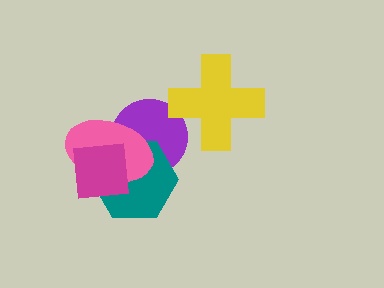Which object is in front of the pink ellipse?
The magenta square is in front of the pink ellipse.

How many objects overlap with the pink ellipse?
3 objects overlap with the pink ellipse.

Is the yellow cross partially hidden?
No, no other shape covers it.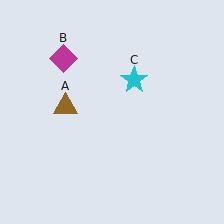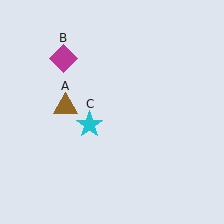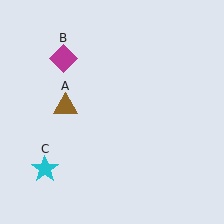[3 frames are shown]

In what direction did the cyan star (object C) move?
The cyan star (object C) moved down and to the left.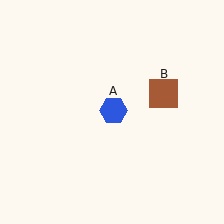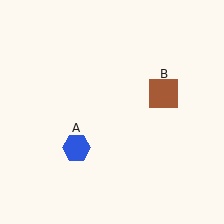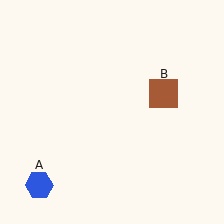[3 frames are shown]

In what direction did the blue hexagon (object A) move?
The blue hexagon (object A) moved down and to the left.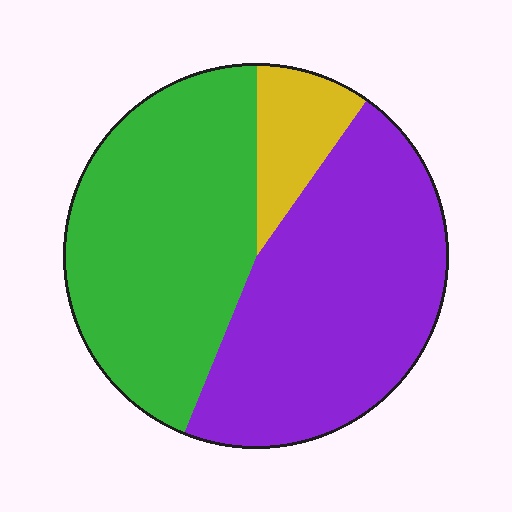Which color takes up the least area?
Yellow, at roughly 10%.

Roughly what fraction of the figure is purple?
Purple covers around 45% of the figure.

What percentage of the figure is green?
Green covers about 45% of the figure.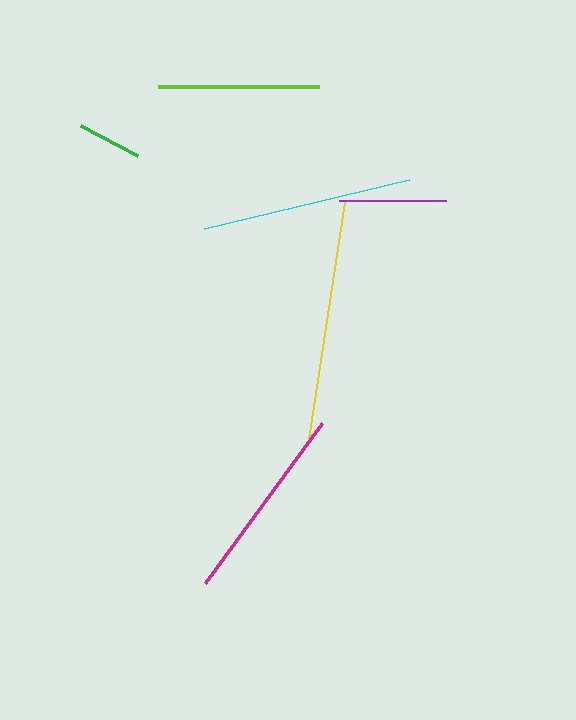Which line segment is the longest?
The yellow line is the longest at approximately 240 pixels.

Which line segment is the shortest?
The green line is the shortest at approximately 65 pixels.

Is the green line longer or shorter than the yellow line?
The yellow line is longer than the green line.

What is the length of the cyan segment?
The cyan segment is approximately 211 pixels long.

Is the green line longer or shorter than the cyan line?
The cyan line is longer than the green line.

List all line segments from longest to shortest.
From longest to shortest: yellow, cyan, magenta, lime, purple, green.